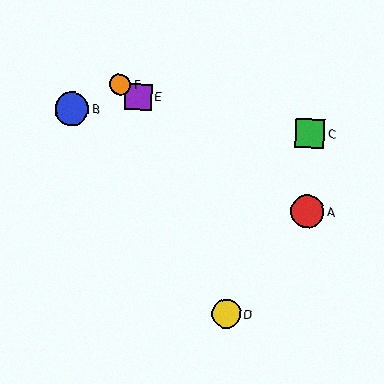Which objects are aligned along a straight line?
Objects A, E, F are aligned along a straight line.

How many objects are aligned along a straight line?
3 objects (A, E, F) are aligned along a straight line.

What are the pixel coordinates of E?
Object E is at (138, 97).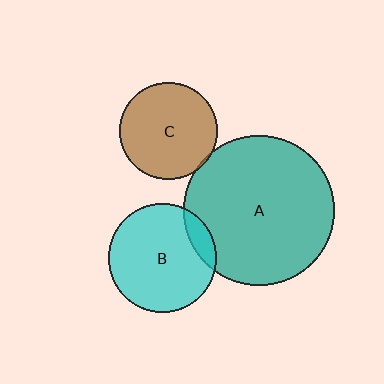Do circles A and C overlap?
Yes.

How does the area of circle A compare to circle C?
Approximately 2.4 times.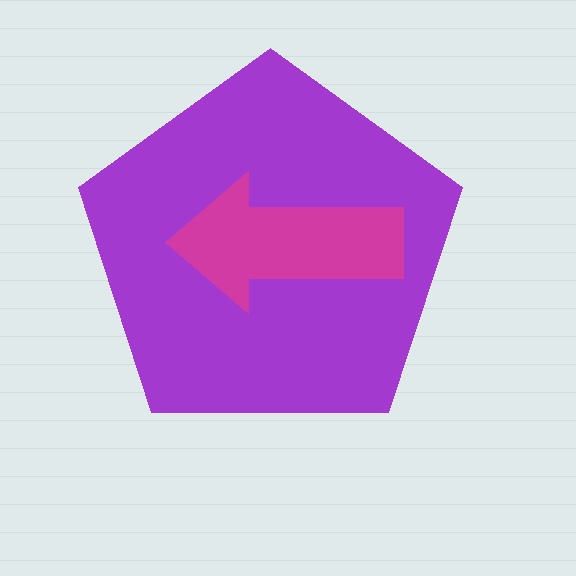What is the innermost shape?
The magenta arrow.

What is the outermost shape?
The purple pentagon.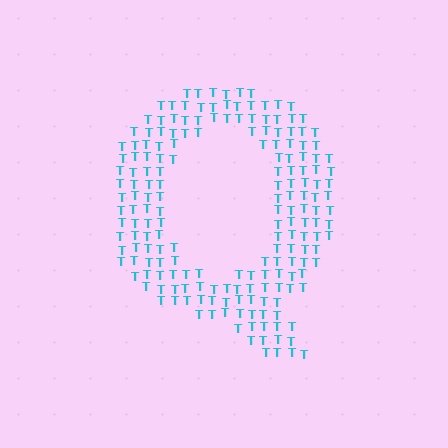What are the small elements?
The small elements are letter T's.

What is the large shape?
The large shape is the letter Q.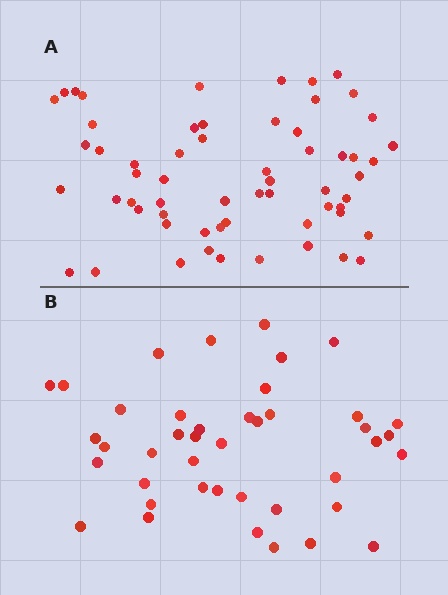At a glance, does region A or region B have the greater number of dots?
Region A (the top region) has more dots.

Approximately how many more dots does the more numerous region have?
Region A has approximately 20 more dots than region B.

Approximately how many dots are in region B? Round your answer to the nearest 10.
About 40 dots. (The exact count is 42, which rounds to 40.)